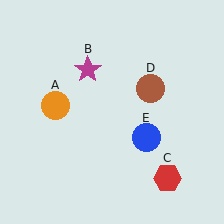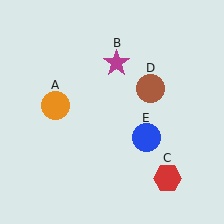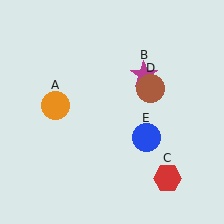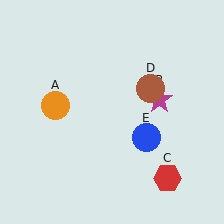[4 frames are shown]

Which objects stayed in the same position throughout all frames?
Orange circle (object A) and red hexagon (object C) and brown circle (object D) and blue circle (object E) remained stationary.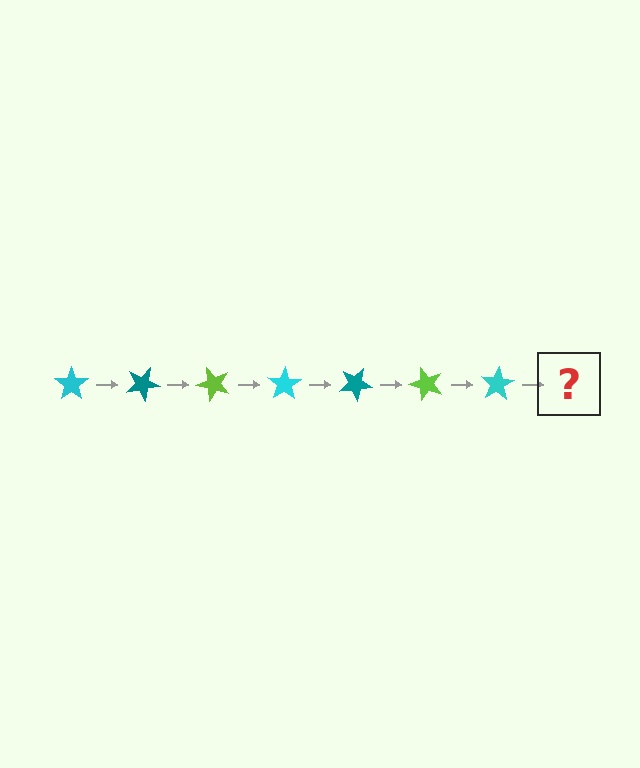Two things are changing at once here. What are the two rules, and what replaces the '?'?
The two rules are that it rotates 25 degrees each step and the color cycles through cyan, teal, and lime. The '?' should be a teal star, rotated 175 degrees from the start.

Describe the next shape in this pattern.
It should be a teal star, rotated 175 degrees from the start.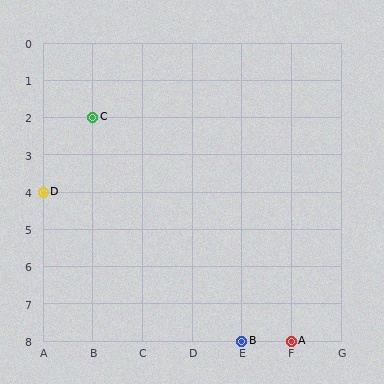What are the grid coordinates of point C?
Point C is at grid coordinates (B, 2).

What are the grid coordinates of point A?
Point A is at grid coordinates (F, 8).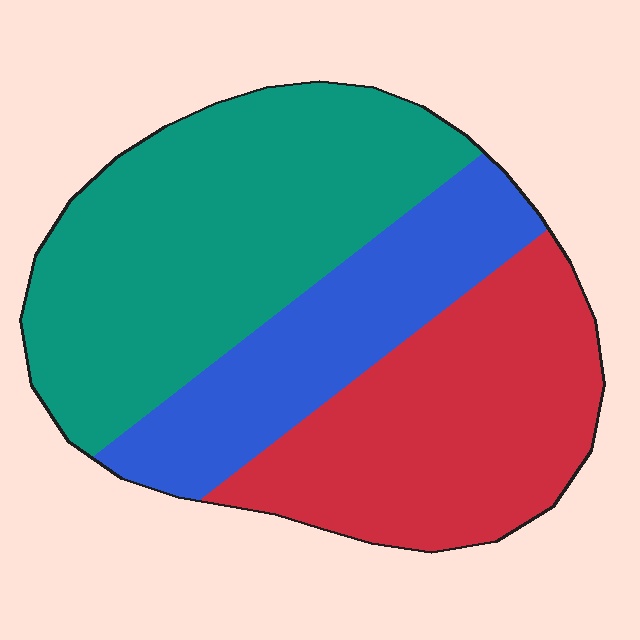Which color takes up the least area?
Blue, at roughly 25%.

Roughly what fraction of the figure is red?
Red takes up about one third (1/3) of the figure.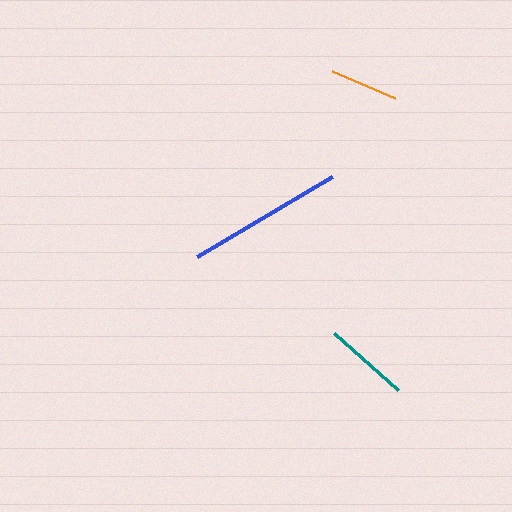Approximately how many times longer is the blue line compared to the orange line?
The blue line is approximately 2.3 times the length of the orange line.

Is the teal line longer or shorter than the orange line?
The teal line is longer than the orange line.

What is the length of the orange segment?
The orange segment is approximately 69 pixels long.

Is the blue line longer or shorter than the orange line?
The blue line is longer than the orange line.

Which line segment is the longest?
The blue line is the longest at approximately 157 pixels.